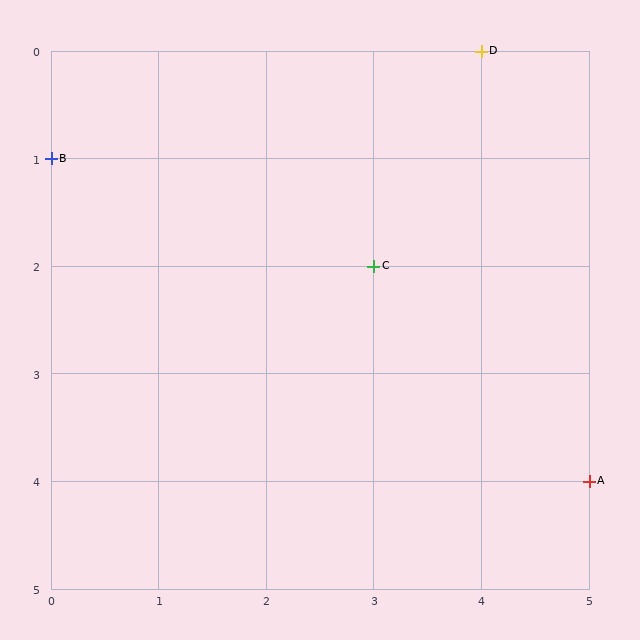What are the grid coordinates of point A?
Point A is at grid coordinates (5, 4).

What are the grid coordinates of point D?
Point D is at grid coordinates (4, 0).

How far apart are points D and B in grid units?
Points D and B are 4 columns and 1 row apart (about 4.1 grid units diagonally).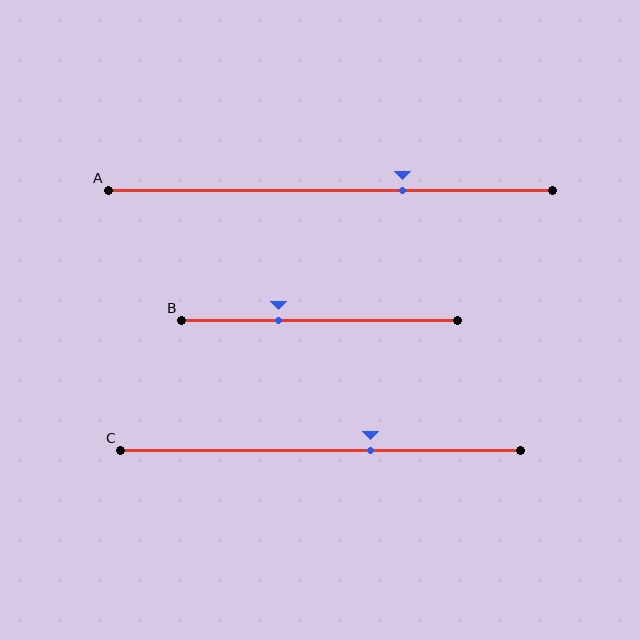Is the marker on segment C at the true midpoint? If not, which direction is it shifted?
No, the marker on segment C is shifted to the right by about 13% of the segment length.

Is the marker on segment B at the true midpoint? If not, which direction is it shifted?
No, the marker on segment B is shifted to the left by about 15% of the segment length.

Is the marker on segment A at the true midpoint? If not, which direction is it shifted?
No, the marker on segment A is shifted to the right by about 16% of the segment length.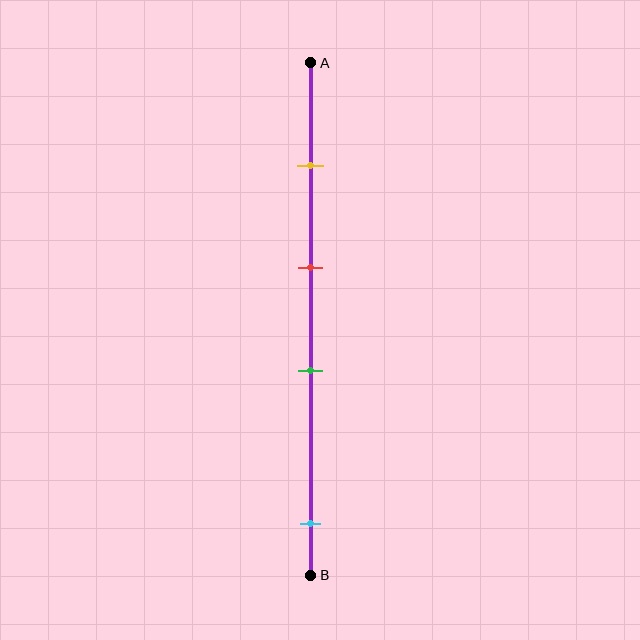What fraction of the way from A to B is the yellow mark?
The yellow mark is approximately 20% (0.2) of the way from A to B.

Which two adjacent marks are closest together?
The red and green marks are the closest adjacent pair.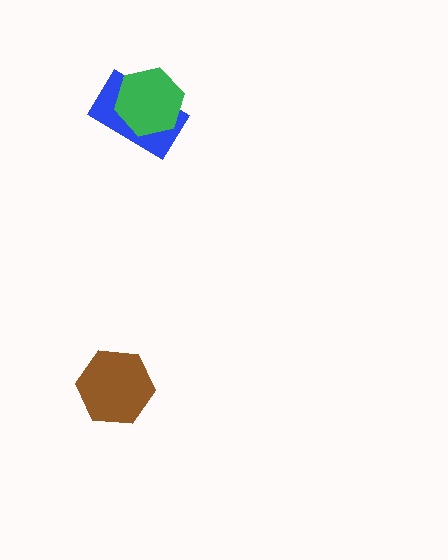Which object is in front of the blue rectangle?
The green hexagon is in front of the blue rectangle.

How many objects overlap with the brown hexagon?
0 objects overlap with the brown hexagon.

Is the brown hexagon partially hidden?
No, no other shape covers it.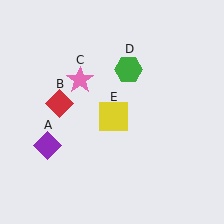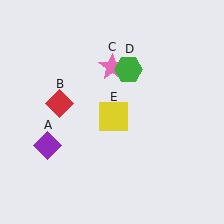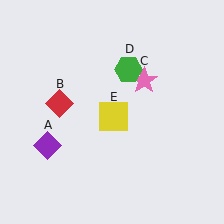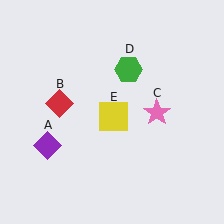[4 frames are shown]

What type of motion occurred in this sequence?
The pink star (object C) rotated clockwise around the center of the scene.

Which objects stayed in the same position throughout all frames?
Purple diamond (object A) and red diamond (object B) and green hexagon (object D) and yellow square (object E) remained stationary.